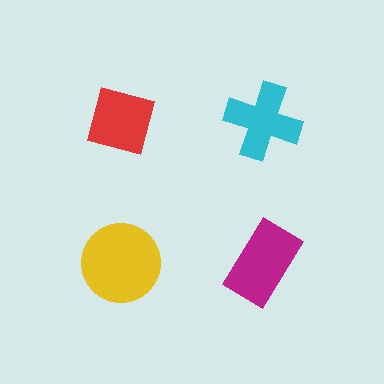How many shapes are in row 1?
2 shapes.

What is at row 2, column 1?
A yellow circle.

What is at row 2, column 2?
A magenta rectangle.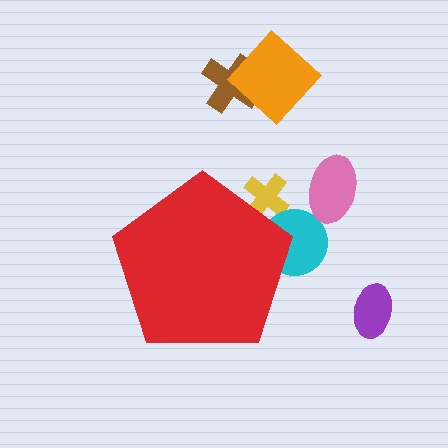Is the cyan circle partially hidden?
Yes, the cyan circle is partially hidden behind the red pentagon.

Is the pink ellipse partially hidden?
No, the pink ellipse is fully visible.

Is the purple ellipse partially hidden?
No, the purple ellipse is fully visible.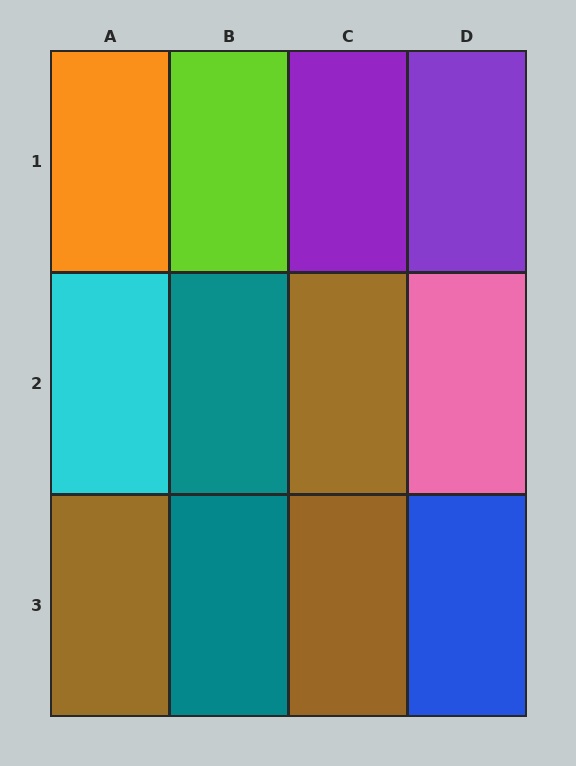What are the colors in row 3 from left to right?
Brown, teal, brown, blue.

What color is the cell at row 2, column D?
Pink.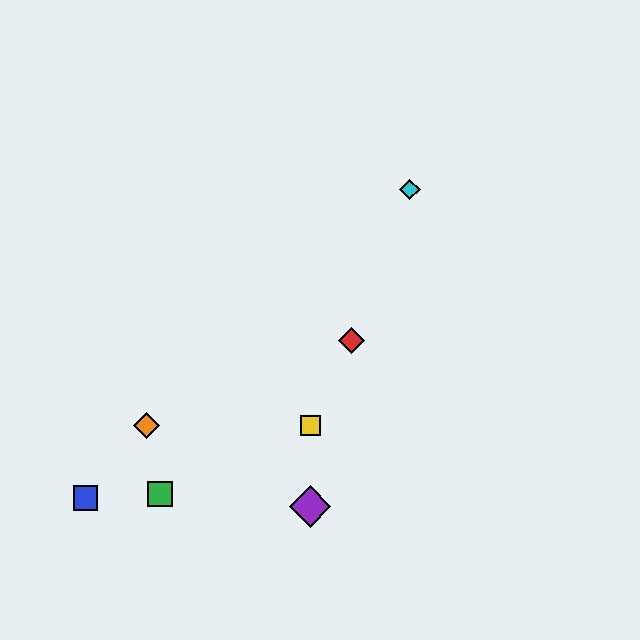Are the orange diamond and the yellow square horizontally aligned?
Yes, both are at y≈425.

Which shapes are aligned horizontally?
The yellow square, the orange diamond are aligned horizontally.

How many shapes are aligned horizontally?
2 shapes (the yellow square, the orange diamond) are aligned horizontally.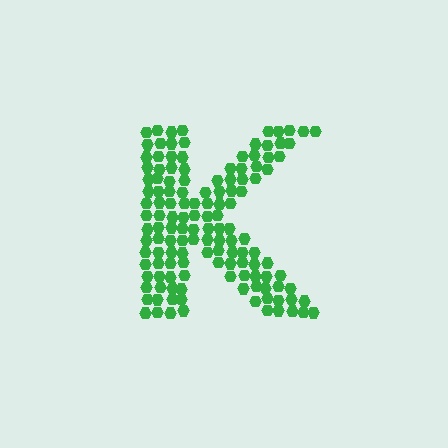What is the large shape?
The large shape is the letter K.